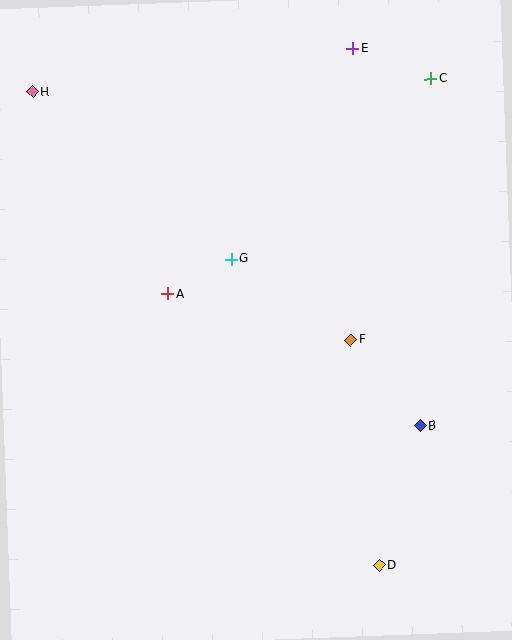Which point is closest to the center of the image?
Point G at (231, 259) is closest to the center.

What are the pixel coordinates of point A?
Point A is at (168, 294).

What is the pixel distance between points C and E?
The distance between C and E is 84 pixels.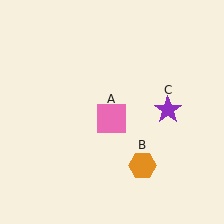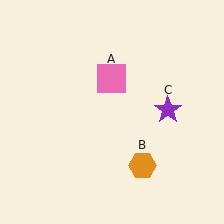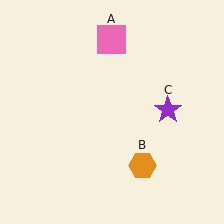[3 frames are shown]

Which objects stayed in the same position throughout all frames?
Orange hexagon (object B) and purple star (object C) remained stationary.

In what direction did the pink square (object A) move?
The pink square (object A) moved up.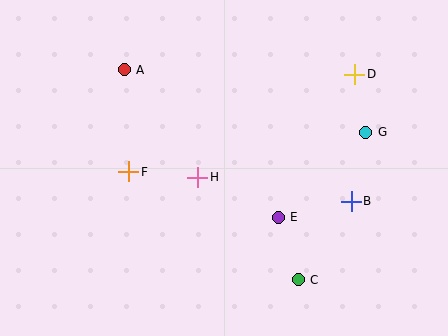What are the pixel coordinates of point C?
Point C is at (298, 280).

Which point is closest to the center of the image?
Point H at (198, 177) is closest to the center.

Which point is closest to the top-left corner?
Point A is closest to the top-left corner.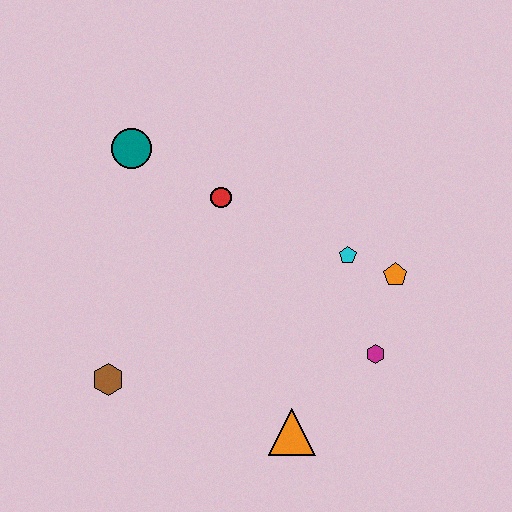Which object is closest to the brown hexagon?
The orange triangle is closest to the brown hexagon.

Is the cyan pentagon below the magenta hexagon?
No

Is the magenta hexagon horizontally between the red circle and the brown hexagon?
No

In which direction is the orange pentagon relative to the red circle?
The orange pentagon is to the right of the red circle.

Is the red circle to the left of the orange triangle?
Yes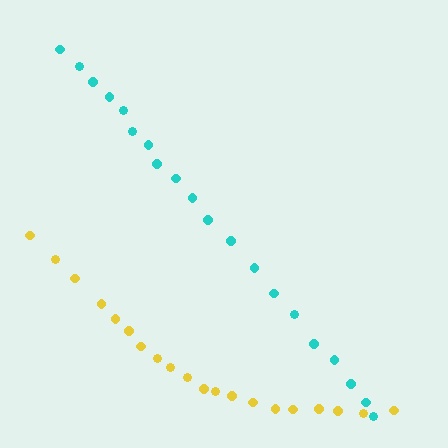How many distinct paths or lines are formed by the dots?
There are 2 distinct paths.